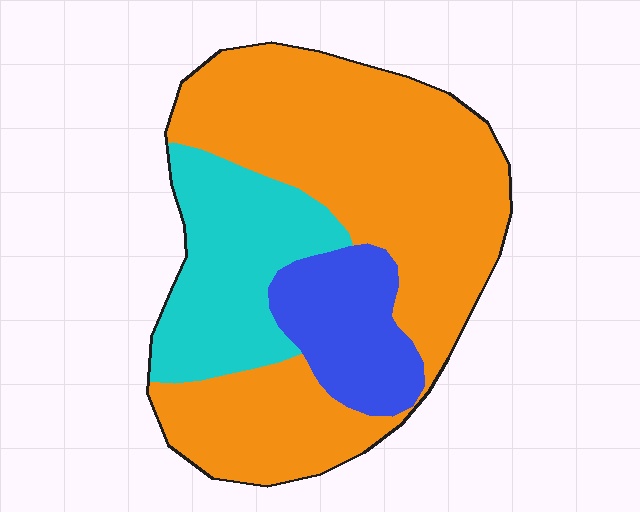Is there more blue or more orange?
Orange.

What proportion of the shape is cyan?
Cyan takes up about one quarter (1/4) of the shape.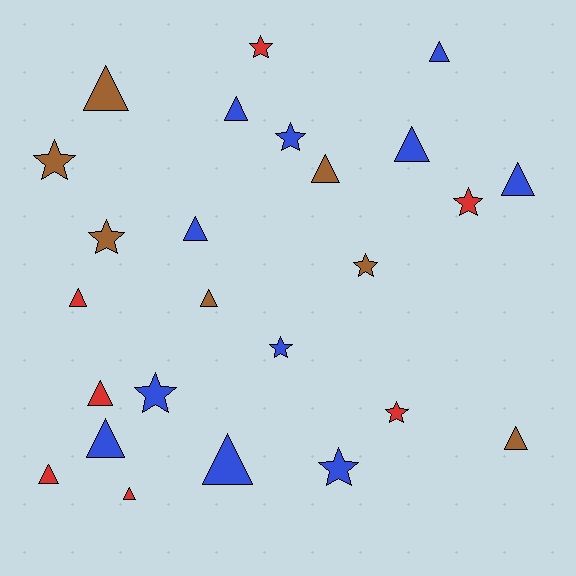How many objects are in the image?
There are 25 objects.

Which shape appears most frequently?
Triangle, with 15 objects.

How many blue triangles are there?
There are 7 blue triangles.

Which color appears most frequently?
Blue, with 11 objects.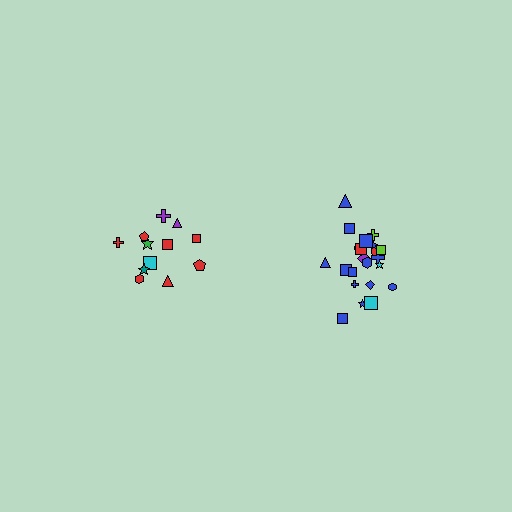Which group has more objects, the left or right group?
The right group.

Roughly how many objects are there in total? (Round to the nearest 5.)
Roughly 35 objects in total.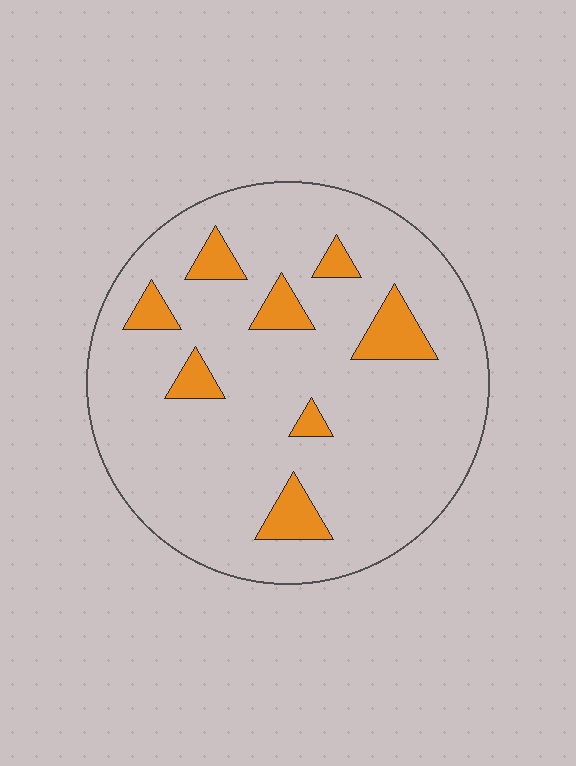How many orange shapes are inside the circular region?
8.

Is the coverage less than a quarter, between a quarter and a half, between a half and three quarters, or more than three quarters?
Less than a quarter.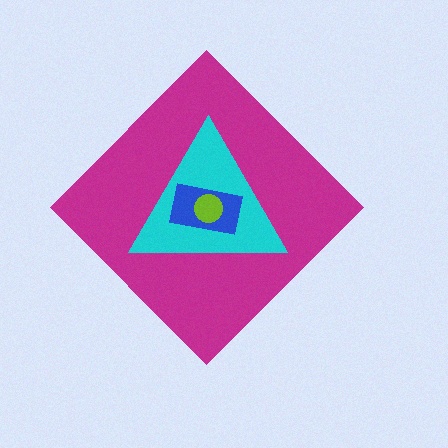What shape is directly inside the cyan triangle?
The blue rectangle.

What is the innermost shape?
The lime circle.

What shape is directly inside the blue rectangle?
The lime circle.